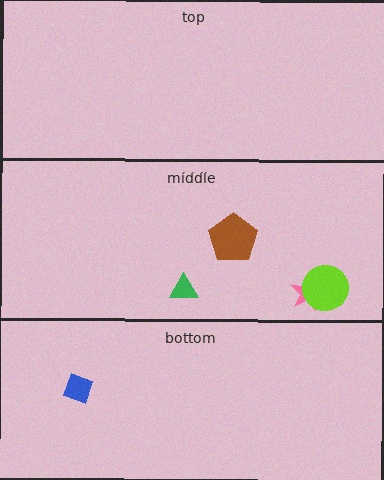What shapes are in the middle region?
The green triangle, the brown pentagon, the pink star, the lime circle.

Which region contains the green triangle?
The middle region.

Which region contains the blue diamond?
The bottom region.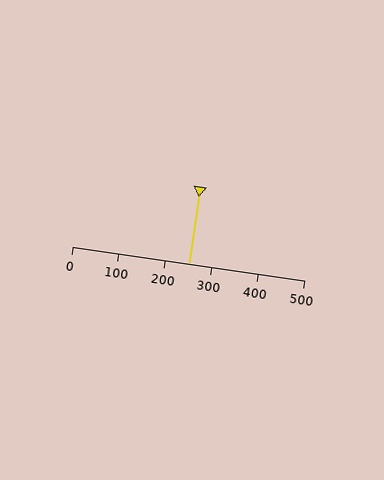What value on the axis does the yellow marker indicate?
The marker indicates approximately 250.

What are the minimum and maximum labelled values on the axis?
The axis runs from 0 to 500.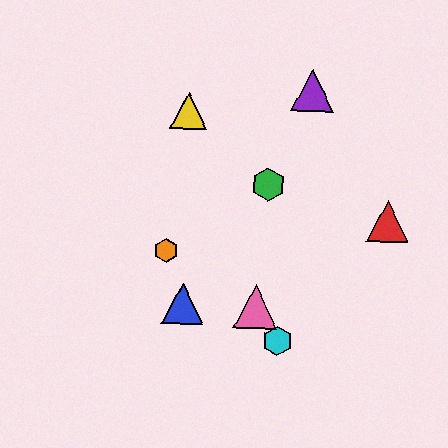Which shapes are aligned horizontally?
The blue triangle, the pink triangle are aligned horizontally.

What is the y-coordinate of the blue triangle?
The blue triangle is at y≈304.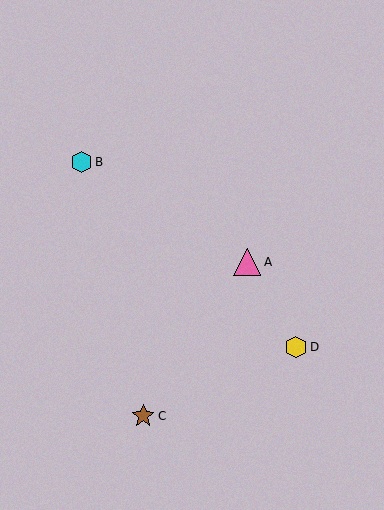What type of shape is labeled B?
Shape B is a cyan hexagon.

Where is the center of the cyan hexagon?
The center of the cyan hexagon is at (81, 162).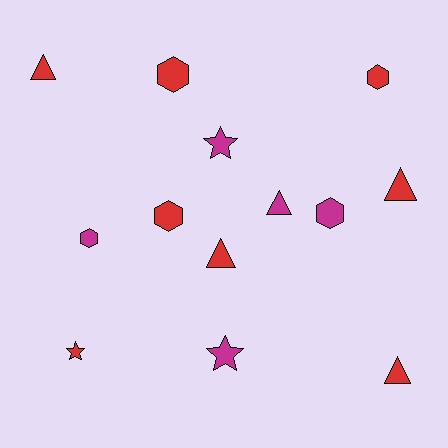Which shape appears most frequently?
Triangle, with 5 objects.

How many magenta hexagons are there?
There are 2 magenta hexagons.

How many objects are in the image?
There are 13 objects.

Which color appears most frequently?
Red, with 8 objects.